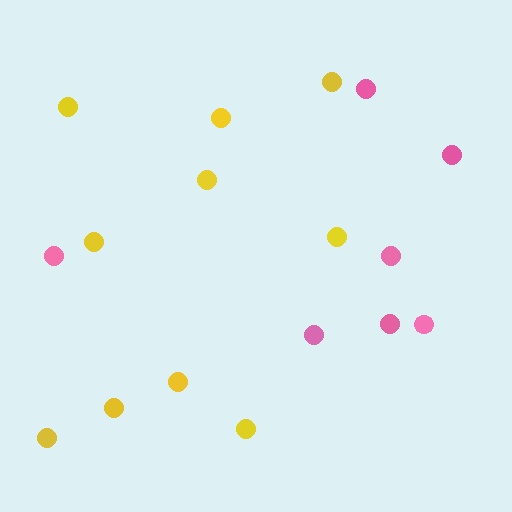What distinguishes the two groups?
There are 2 groups: one group of pink circles (7) and one group of yellow circles (10).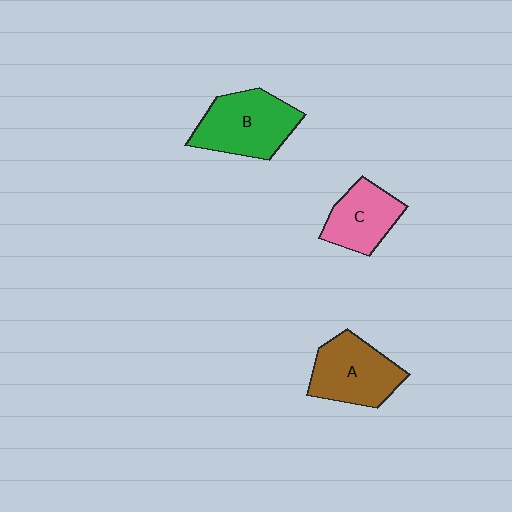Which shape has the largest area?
Shape B (green).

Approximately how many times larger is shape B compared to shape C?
Approximately 1.4 times.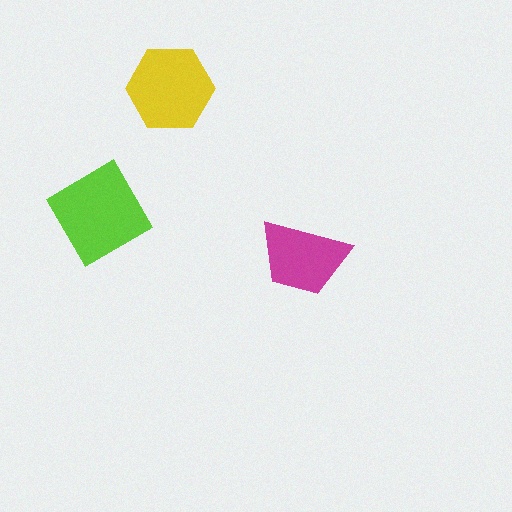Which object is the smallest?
The magenta trapezoid.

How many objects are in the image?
There are 3 objects in the image.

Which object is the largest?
The lime diamond.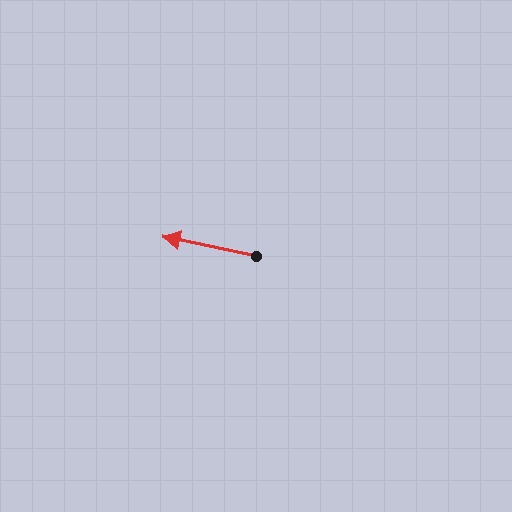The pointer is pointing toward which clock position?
Roughly 9 o'clock.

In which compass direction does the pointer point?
West.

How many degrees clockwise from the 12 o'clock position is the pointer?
Approximately 282 degrees.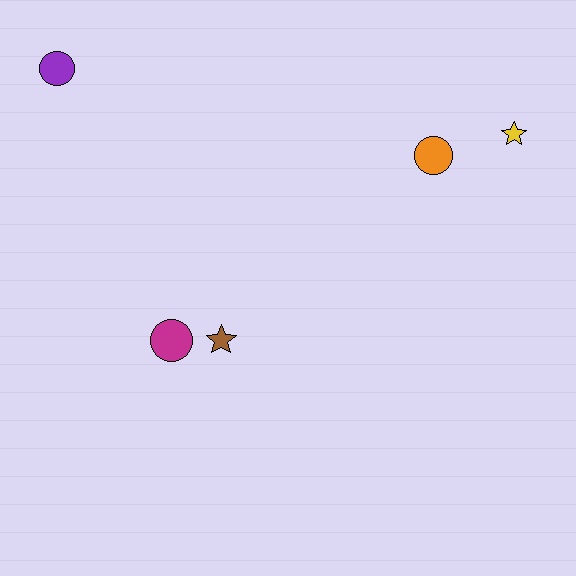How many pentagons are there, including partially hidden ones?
There are no pentagons.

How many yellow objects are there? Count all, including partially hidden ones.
There is 1 yellow object.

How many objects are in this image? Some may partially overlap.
There are 5 objects.